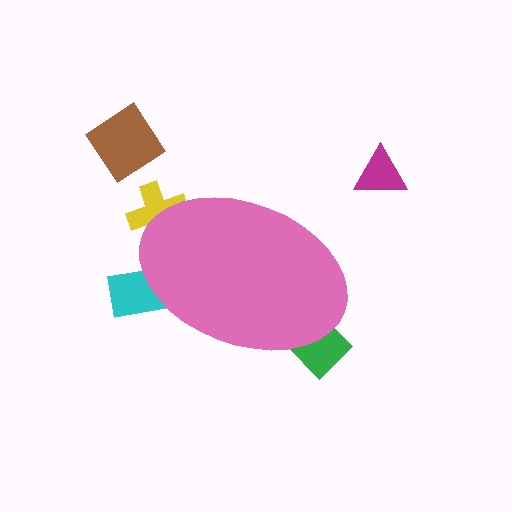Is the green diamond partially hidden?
Yes, the green diamond is partially hidden behind the pink ellipse.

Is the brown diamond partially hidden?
No, the brown diamond is fully visible.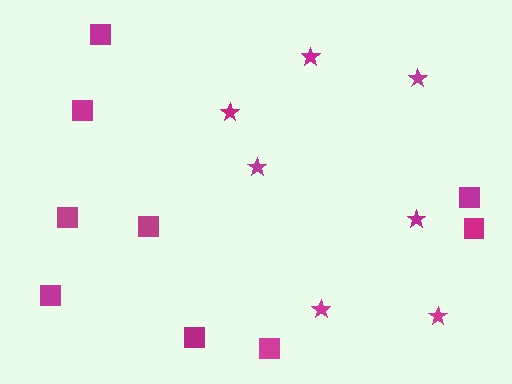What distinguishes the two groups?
There are 2 groups: one group of stars (7) and one group of squares (9).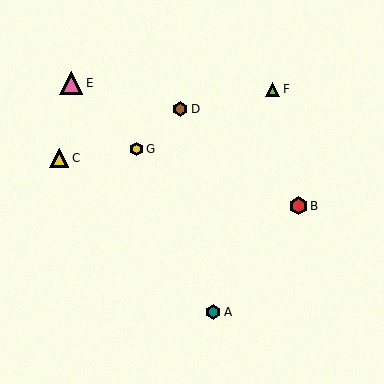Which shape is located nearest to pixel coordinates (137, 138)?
The yellow hexagon (labeled G) at (136, 149) is nearest to that location.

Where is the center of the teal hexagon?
The center of the teal hexagon is at (213, 312).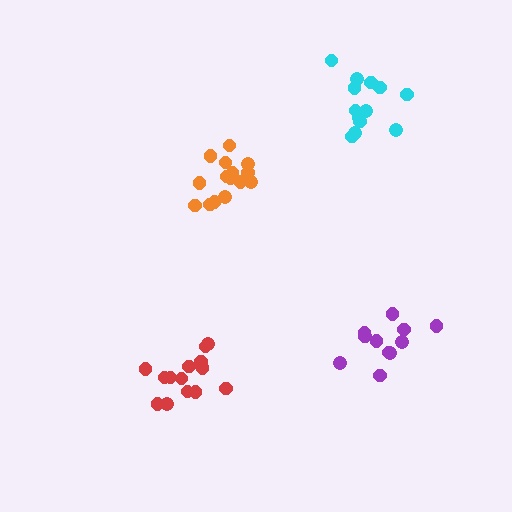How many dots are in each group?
Group 1: 13 dots, Group 2: 14 dots, Group 3: 15 dots, Group 4: 11 dots (53 total).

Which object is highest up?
The cyan cluster is topmost.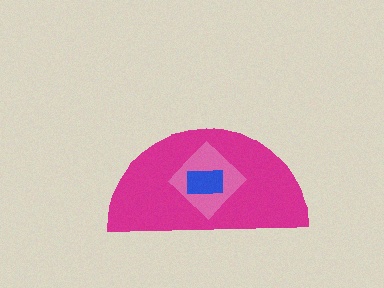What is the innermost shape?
The blue rectangle.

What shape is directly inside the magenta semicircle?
The pink diamond.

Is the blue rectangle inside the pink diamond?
Yes.